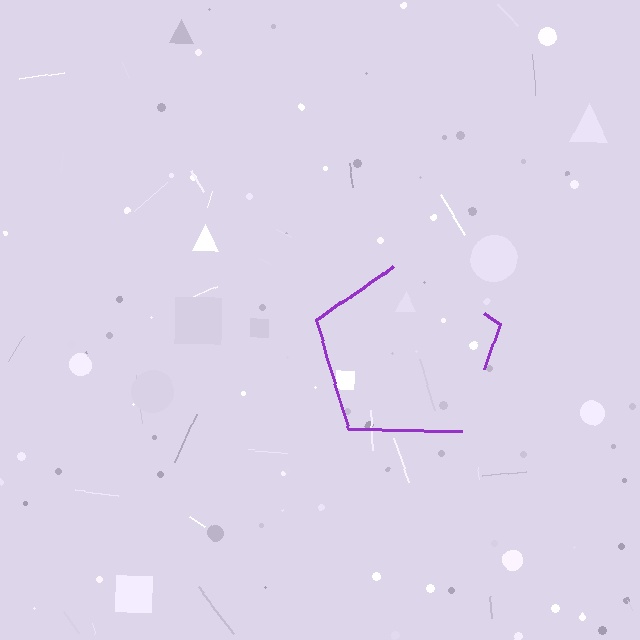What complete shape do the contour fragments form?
The contour fragments form a pentagon.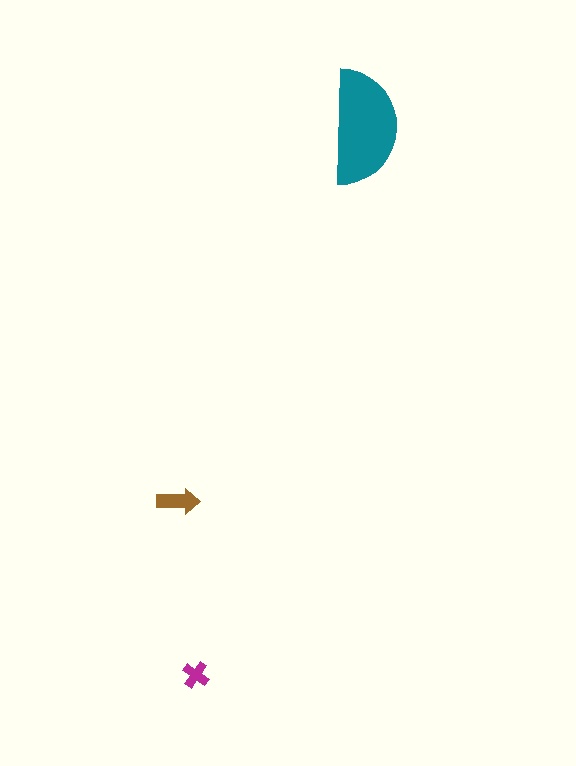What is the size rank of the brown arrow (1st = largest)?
2nd.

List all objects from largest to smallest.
The teal semicircle, the brown arrow, the magenta cross.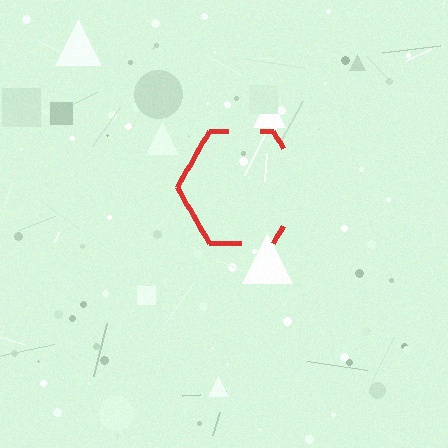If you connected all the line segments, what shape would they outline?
They would outline a hexagon.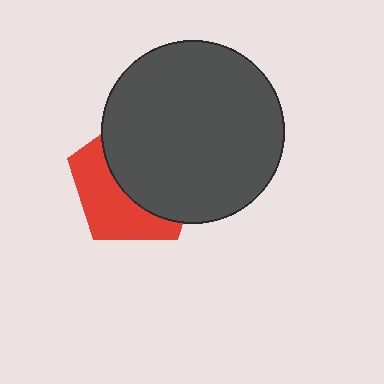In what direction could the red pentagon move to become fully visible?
The red pentagon could move toward the lower-left. That would shift it out from behind the dark gray circle entirely.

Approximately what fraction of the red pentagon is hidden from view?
Roughly 58% of the red pentagon is hidden behind the dark gray circle.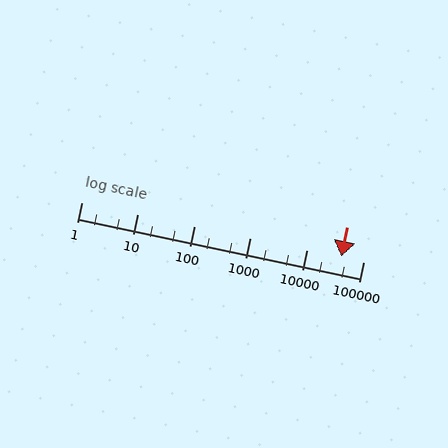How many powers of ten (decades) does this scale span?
The scale spans 5 decades, from 1 to 100000.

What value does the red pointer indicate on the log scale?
The pointer indicates approximately 41000.